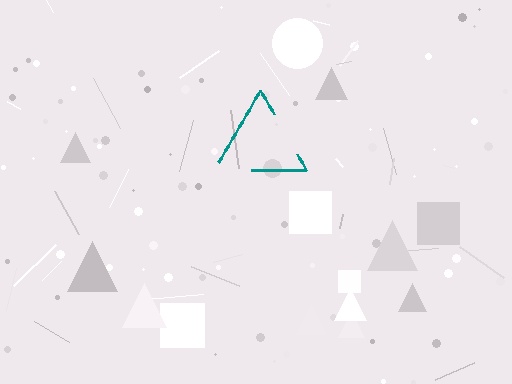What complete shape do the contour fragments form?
The contour fragments form a triangle.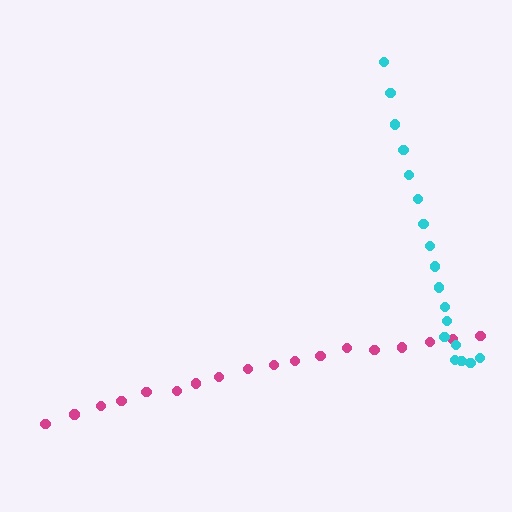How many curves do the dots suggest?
There are 2 distinct paths.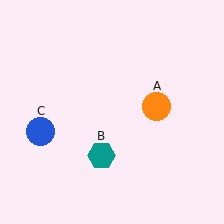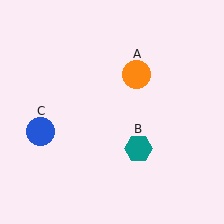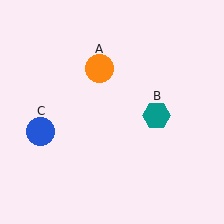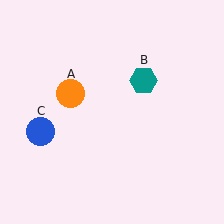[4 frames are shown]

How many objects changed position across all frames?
2 objects changed position: orange circle (object A), teal hexagon (object B).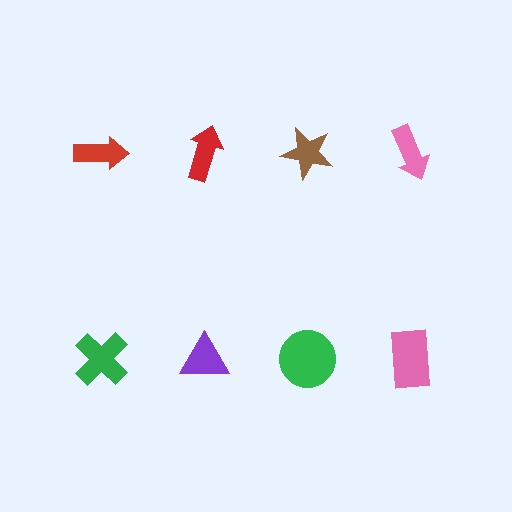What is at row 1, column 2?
A red arrow.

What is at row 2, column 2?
A purple triangle.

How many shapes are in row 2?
4 shapes.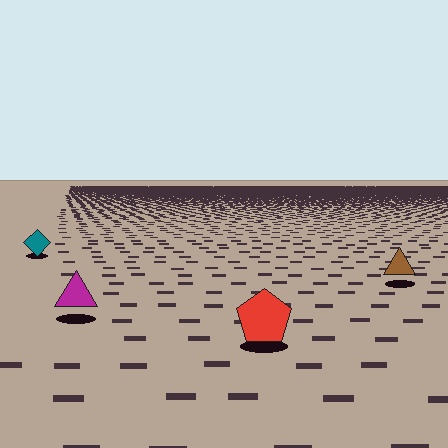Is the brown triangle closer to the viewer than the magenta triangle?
No. The magenta triangle is closer — you can tell from the texture gradient: the ground texture is coarser near it.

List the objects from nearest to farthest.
From nearest to farthest: the red pentagon, the magenta triangle, the brown triangle, the teal diamond.